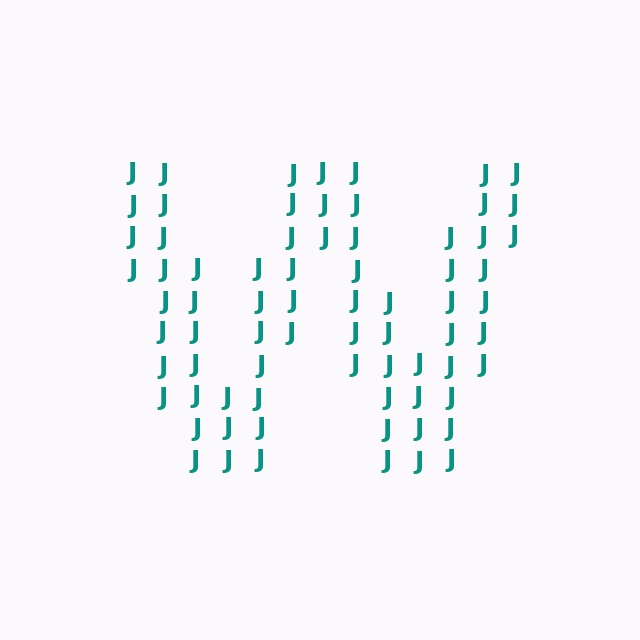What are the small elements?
The small elements are letter J's.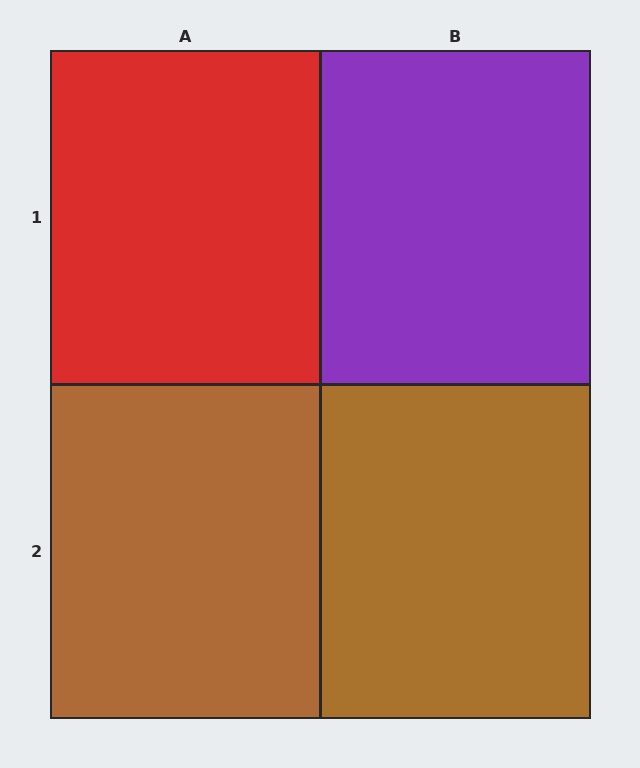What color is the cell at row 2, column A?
Brown.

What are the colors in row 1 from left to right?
Red, purple.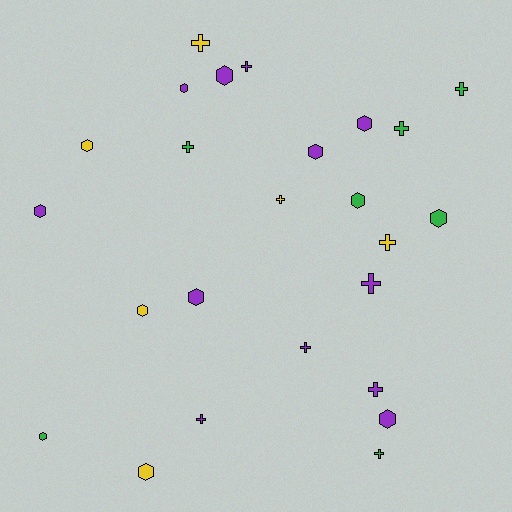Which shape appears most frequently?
Hexagon, with 13 objects.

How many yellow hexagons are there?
There are 3 yellow hexagons.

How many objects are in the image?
There are 25 objects.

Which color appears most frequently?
Purple, with 12 objects.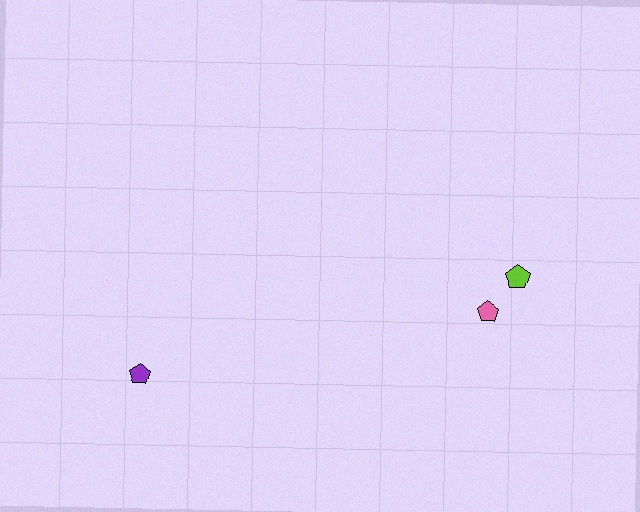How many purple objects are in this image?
There is 1 purple object.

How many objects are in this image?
There are 3 objects.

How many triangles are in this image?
There are no triangles.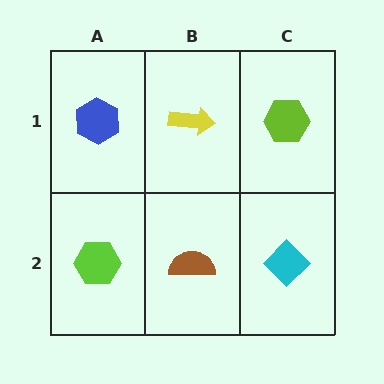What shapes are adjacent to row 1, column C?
A cyan diamond (row 2, column C), a yellow arrow (row 1, column B).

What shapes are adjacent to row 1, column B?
A brown semicircle (row 2, column B), a blue hexagon (row 1, column A), a lime hexagon (row 1, column C).